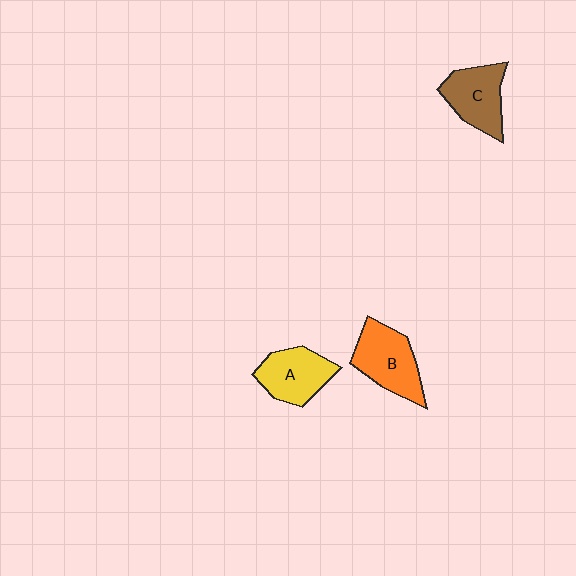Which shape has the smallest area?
Shape A (yellow).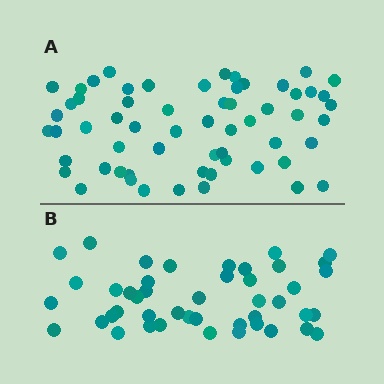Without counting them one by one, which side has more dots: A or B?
Region A (the top region) has more dots.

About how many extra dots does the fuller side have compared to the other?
Region A has approximately 15 more dots than region B.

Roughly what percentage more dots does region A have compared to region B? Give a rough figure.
About 35% more.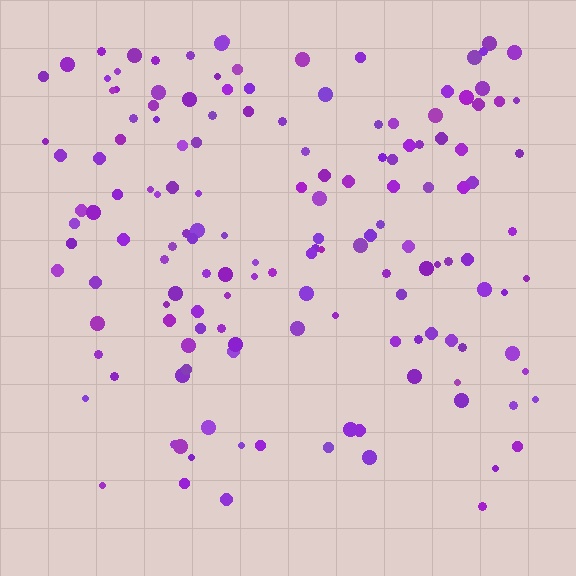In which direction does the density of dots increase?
From bottom to top, with the top side densest.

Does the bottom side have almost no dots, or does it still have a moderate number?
Still a moderate number, just noticeably fewer than the top.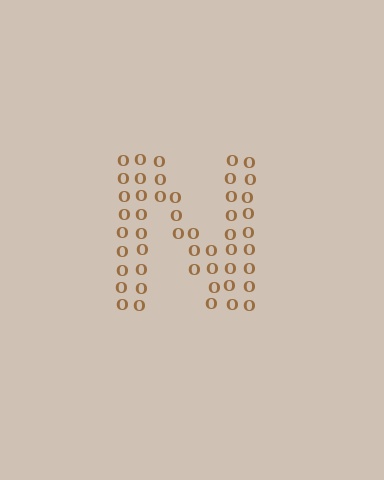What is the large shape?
The large shape is the letter N.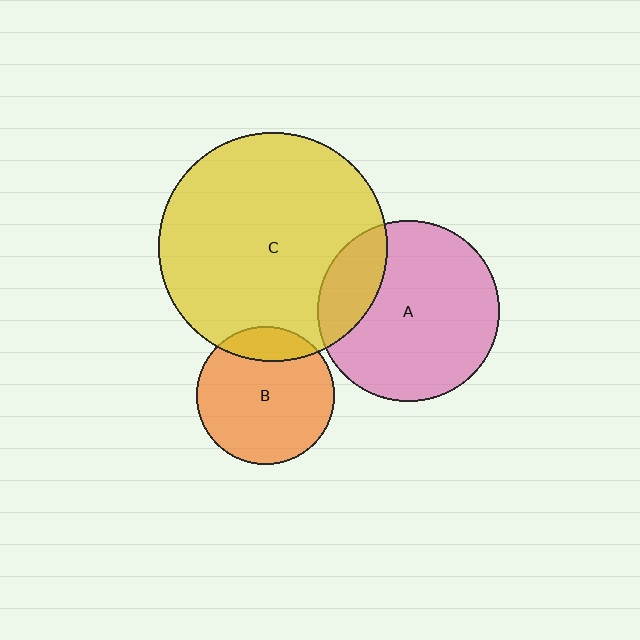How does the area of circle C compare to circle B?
Approximately 2.8 times.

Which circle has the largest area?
Circle C (yellow).